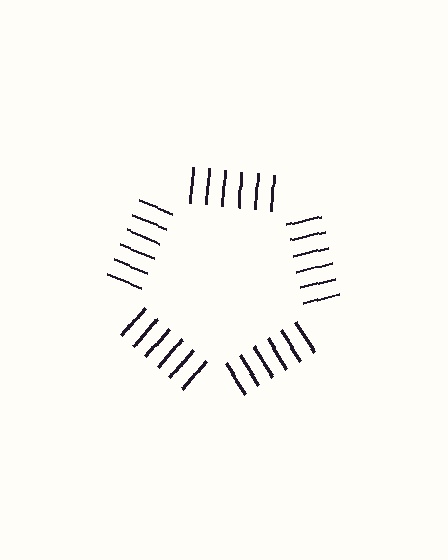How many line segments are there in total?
30 — 6 along each of the 5 edges.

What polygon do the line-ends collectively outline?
An illusory pentagon — the line segments terminate on its edges but no continuous stroke is drawn.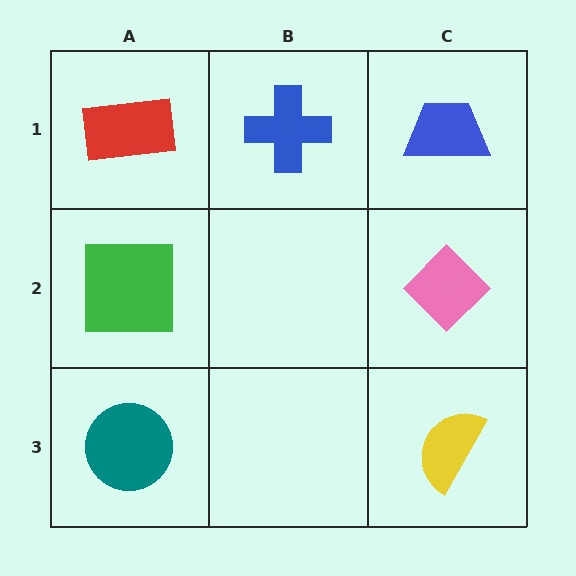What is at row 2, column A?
A green square.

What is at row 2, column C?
A pink diamond.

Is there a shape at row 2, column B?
No, that cell is empty.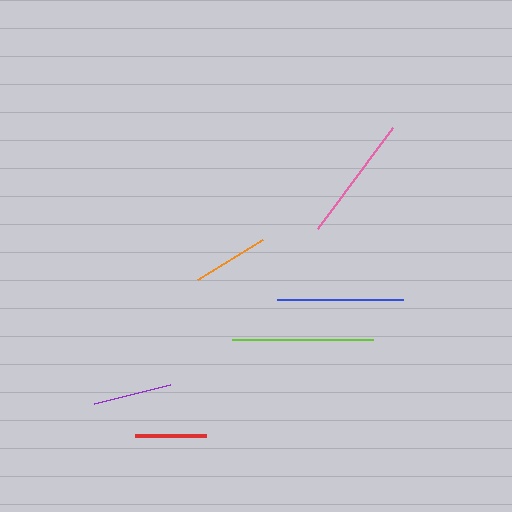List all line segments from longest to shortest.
From longest to shortest: lime, blue, pink, purple, orange, red.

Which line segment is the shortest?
The red line is the shortest at approximately 71 pixels.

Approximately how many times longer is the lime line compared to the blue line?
The lime line is approximately 1.1 times the length of the blue line.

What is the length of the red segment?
The red segment is approximately 71 pixels long.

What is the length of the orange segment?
The orange segment is approximately 76 pixels long.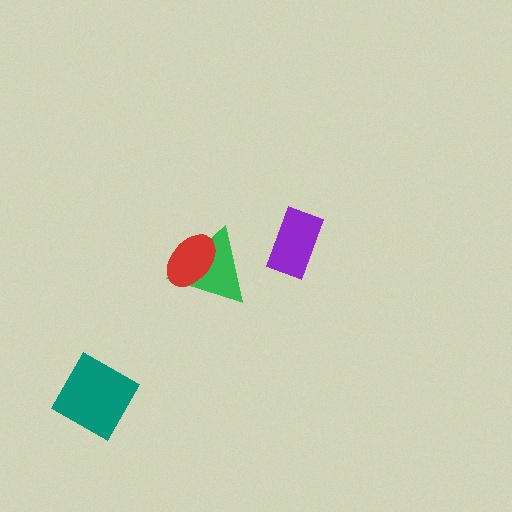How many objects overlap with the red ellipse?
1 object overlaps with the red ellipse.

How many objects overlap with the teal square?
0 objects overlap with the teal square.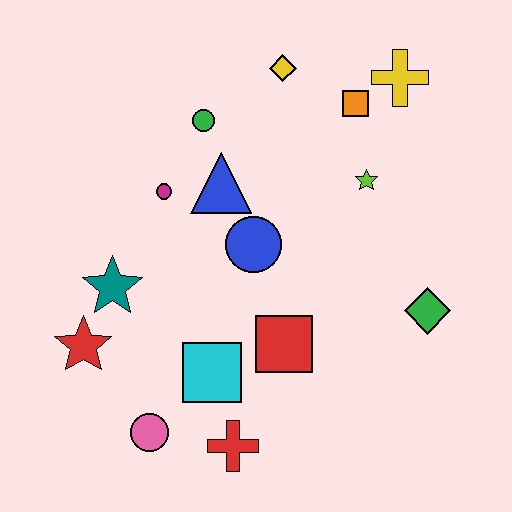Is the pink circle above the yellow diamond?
No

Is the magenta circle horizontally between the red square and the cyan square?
No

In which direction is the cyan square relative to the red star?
The cyan square is to the right of the red star.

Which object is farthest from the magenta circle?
The green diamond is farthest from the magenta circle.